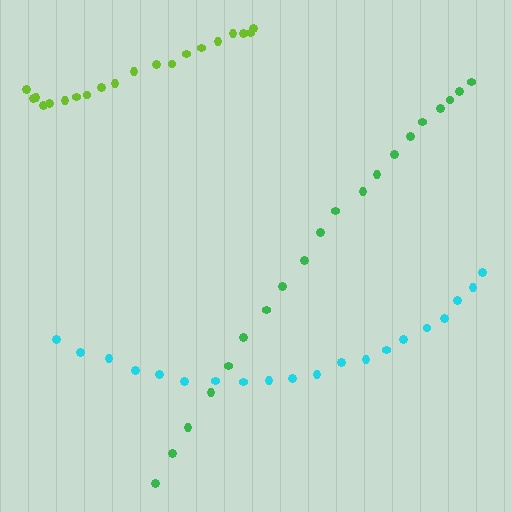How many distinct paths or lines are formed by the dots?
There are 3 distinct paths.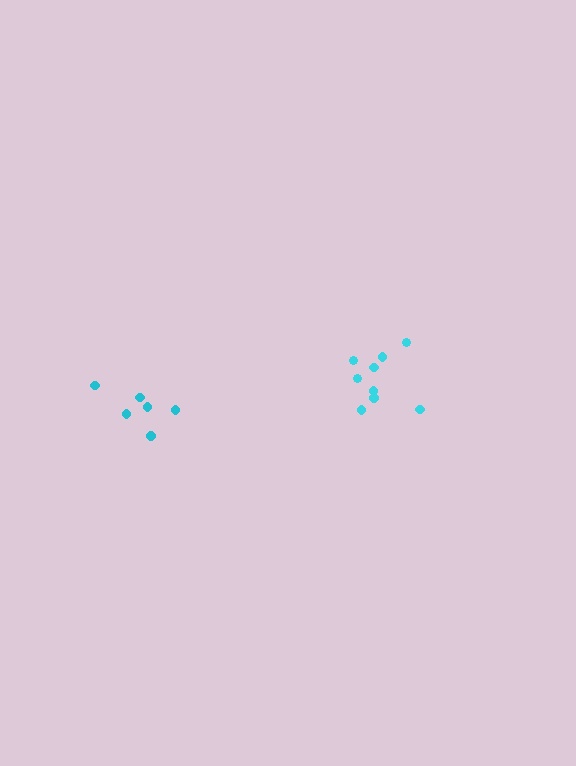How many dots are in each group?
Group 1: 9 dots, Group 2: 6 dots (15 total).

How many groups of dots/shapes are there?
There are 2 groups.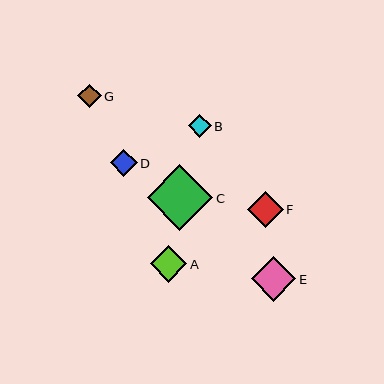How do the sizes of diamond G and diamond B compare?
Diamond G and diamond B are approximately the same size.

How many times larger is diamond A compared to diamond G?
Diamond A is approximately 1.6 times the size of diamond G.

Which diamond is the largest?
Diamond C is the largest with a size of approximately 66 pixels.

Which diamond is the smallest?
Diamond B is the smallest with a size of approximately 22 pixels.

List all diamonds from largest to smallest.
From largest to smallest: C, E, A, F, D, G, B.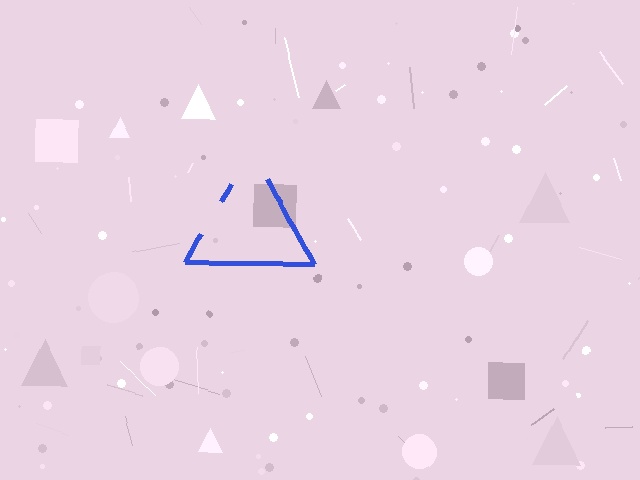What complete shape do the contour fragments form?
The contour fragments form a triangle.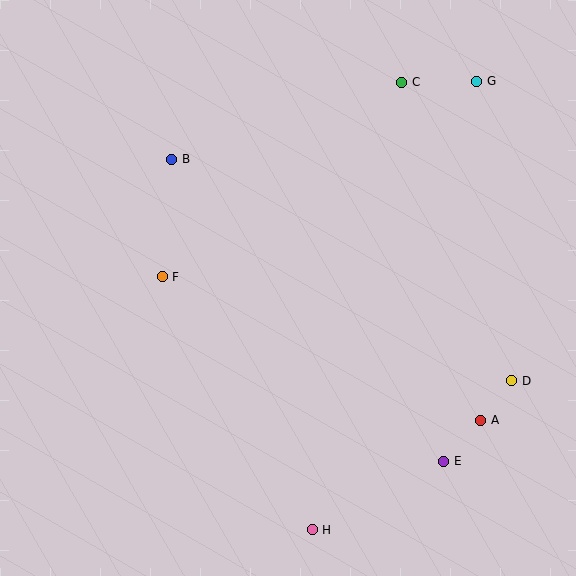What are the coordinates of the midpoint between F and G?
The midpoint between F and G is at (320, 179).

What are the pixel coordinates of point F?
Point F is at (162, 277).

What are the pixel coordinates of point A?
Point A is at (481, 420).